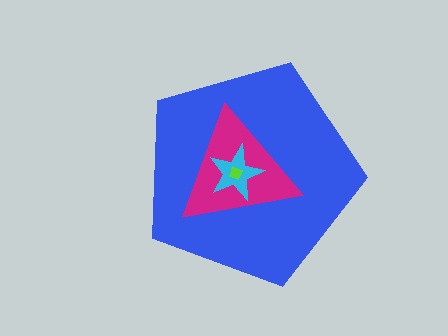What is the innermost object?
The lime diamond.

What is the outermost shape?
The blue pentagon.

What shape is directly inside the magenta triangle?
The cyan star.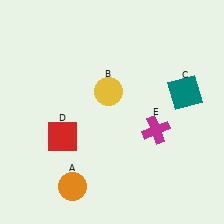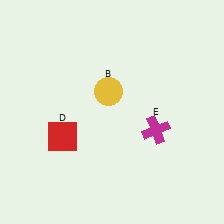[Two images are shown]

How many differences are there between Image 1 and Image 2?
There are 2 differences between the two images.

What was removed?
The orange circle (A), the teal square (C) were removed in Image 2.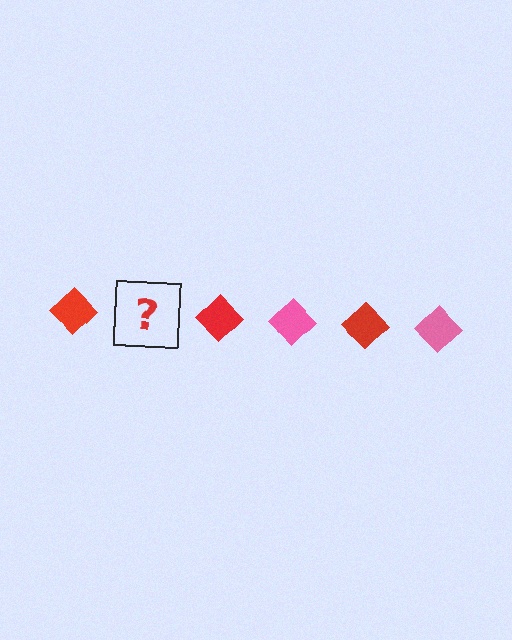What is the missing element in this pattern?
The missing element is a pink diamond.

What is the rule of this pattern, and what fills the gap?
The rule is that the pattern cycles through red, pink diamonds. The gap should be filled with a pink diamond.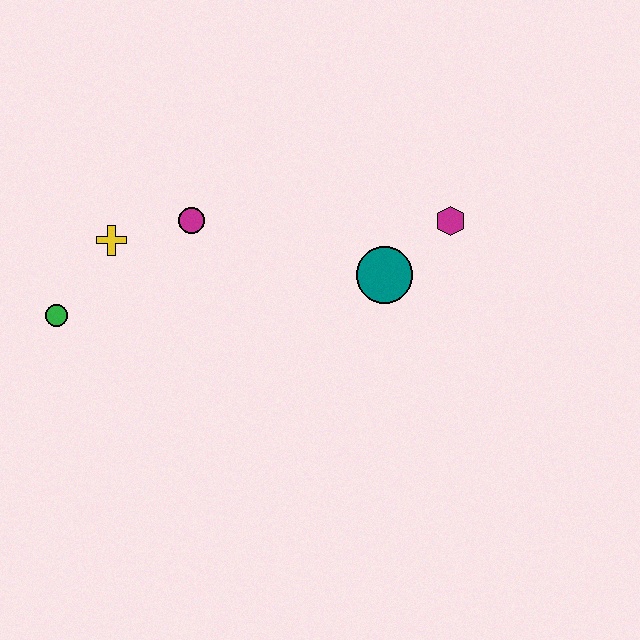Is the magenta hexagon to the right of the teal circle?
Yes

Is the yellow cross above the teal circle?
Yes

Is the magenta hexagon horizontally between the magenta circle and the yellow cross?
No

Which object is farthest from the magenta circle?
The magenta hexagon is farthest from the magenta circle.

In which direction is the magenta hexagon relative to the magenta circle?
The magenta hexagon is to the right of the magenta circle.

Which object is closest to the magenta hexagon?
The teal circle is closest to the magenta hexagon.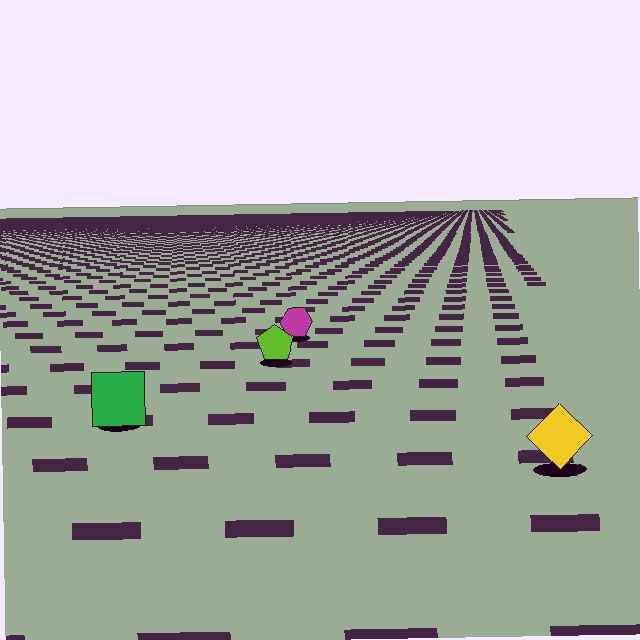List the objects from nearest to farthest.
From nearest to farthest: the yellow diamond, the green square, the lime pentagon, the magenta hexagon.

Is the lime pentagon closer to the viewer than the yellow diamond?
No. The yellow diamond is closer — you can tell from the texture gradient: the ground texture is coarser near it.